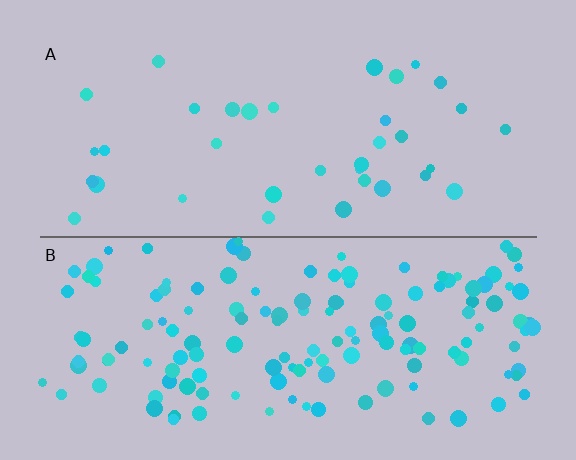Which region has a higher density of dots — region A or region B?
B (the bottom).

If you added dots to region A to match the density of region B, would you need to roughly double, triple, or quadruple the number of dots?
Approximately quadruple.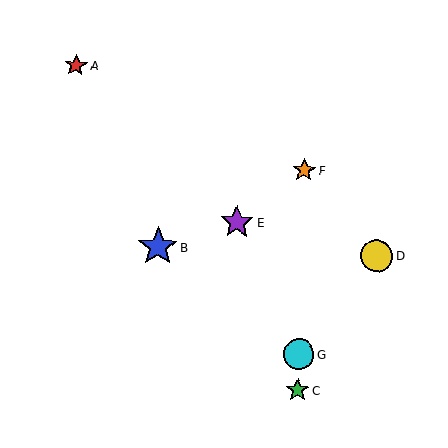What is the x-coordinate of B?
Object B is at x≈158.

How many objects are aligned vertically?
3 objects (C, F, G) are aligned vertically.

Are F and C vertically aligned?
Yes, both are at x≈304.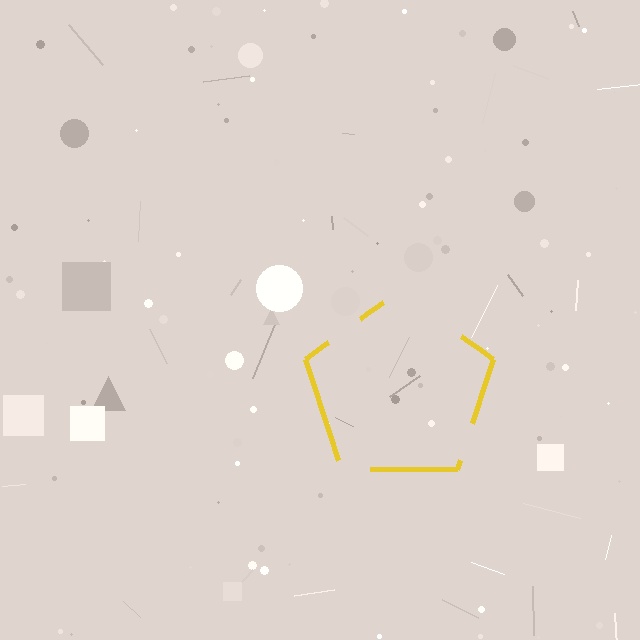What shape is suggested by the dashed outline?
The dashed outline suggests a pentagon.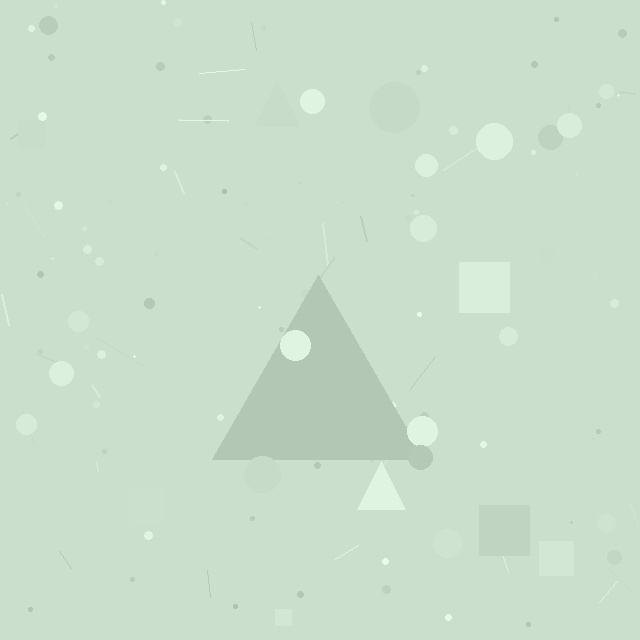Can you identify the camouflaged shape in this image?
The camouflaged shape is a triangle.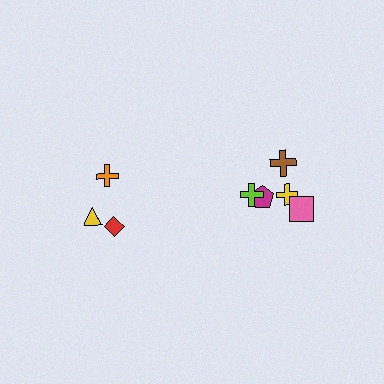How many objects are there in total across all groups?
There are 8 objects.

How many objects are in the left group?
There are 3 objects.